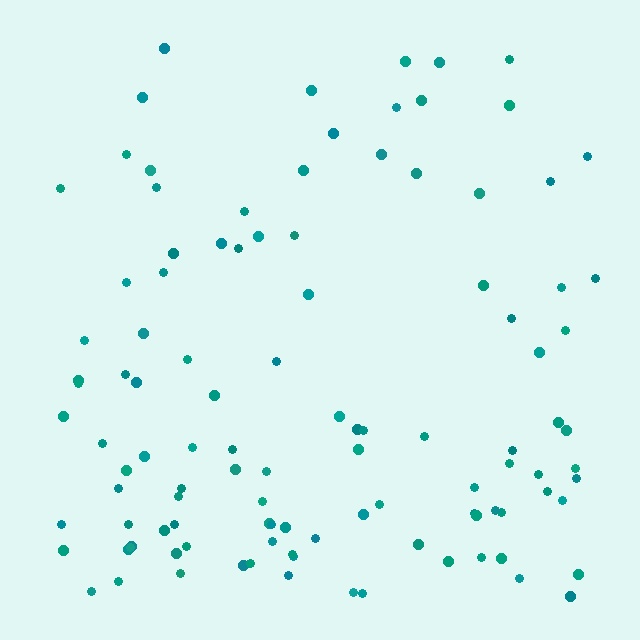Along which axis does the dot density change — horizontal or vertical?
Vertical.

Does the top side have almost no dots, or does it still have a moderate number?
Still a moderate number, just noticeably fewer than the bottom.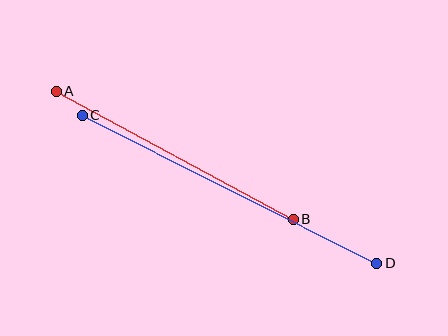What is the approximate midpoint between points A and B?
The midpoint is at approximately (175, 155) pixels.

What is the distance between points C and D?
The distance is approximately 330 pixels.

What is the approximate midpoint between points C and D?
The midpoint is at approximately (230, 189) pixels.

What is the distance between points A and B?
The distance is approximately 270 pixels.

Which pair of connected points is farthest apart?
Points C and D are farthest apart.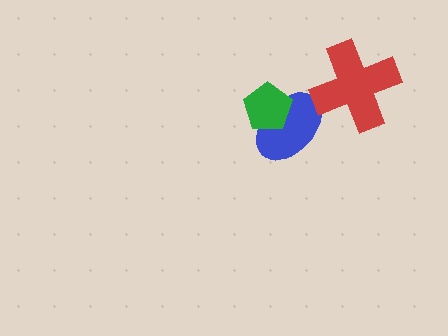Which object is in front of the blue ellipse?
The green pentagon is in front of the blue ellipse.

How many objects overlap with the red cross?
0 objects overlap with the red cross.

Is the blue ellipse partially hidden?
Yes, it is partially covered by another shape.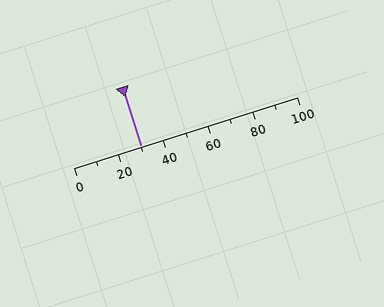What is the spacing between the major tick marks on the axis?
The major ticks are spaced 20 apart.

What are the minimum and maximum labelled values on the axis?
The axis runs from 0 to 100.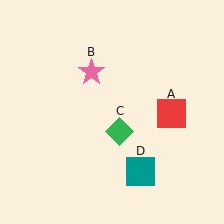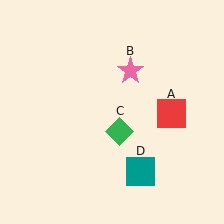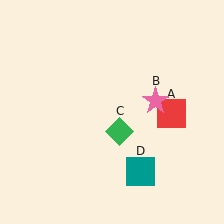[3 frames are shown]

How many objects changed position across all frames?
1 object changed position: pink star (object B).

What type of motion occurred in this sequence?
The pink star (object B) rotated clockwise around the center of the scene.